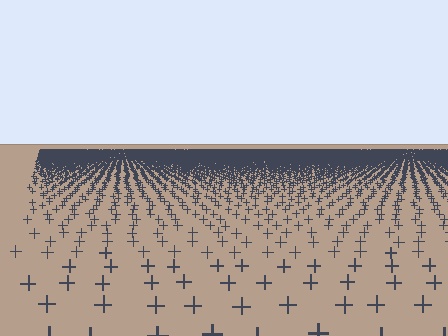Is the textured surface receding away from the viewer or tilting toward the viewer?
The surface is receding away from the viewer. Texture elements get smaller and denser toward the top.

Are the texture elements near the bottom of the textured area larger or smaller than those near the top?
Larger. Near the bottom, elements are closer to the viewer and appear at a bigger on-screen size.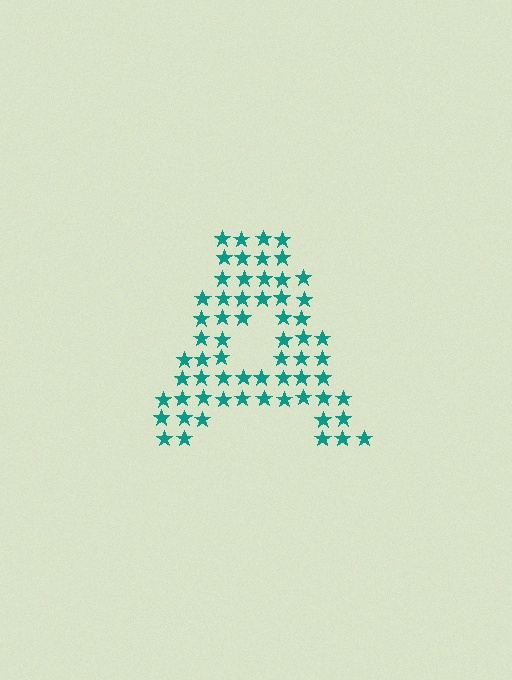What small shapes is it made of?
It is made of small stars.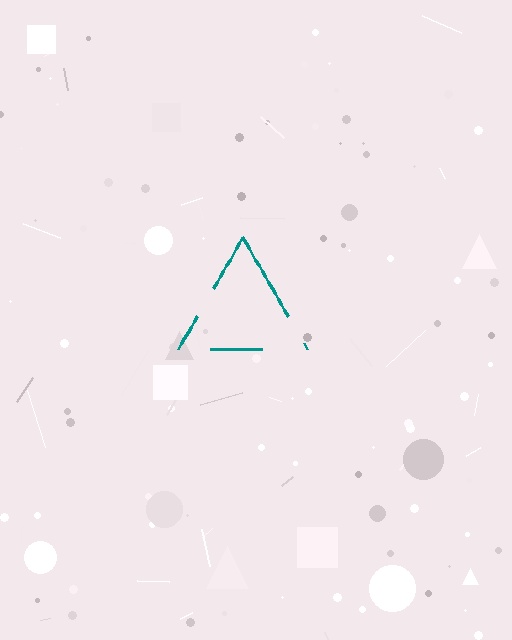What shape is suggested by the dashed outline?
The dashed outline suggests a triangle.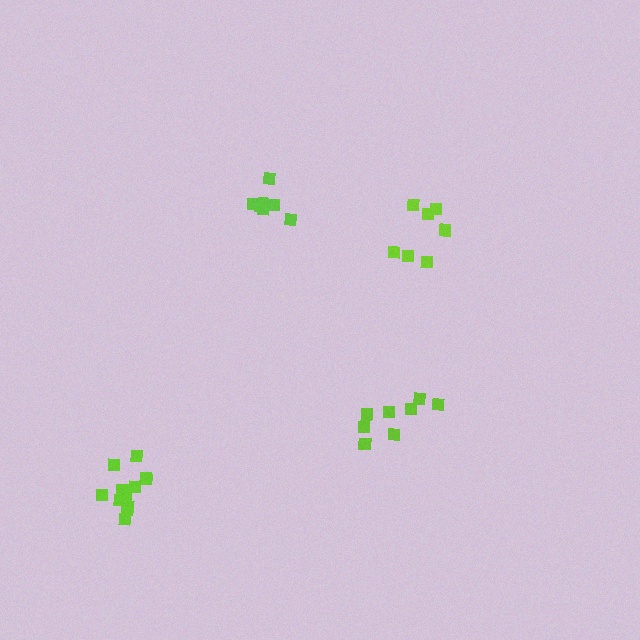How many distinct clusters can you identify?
There are 4 distinct clusters.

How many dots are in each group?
Group 1: 12 dots, Group 2: 7 dots, Group 3: 8 dots, Group 4: 7 dots (34 total).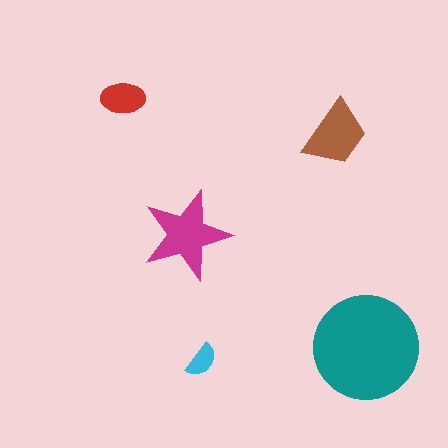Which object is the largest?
The teal circle.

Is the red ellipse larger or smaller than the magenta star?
Smaller.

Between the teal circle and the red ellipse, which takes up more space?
The teal circle.